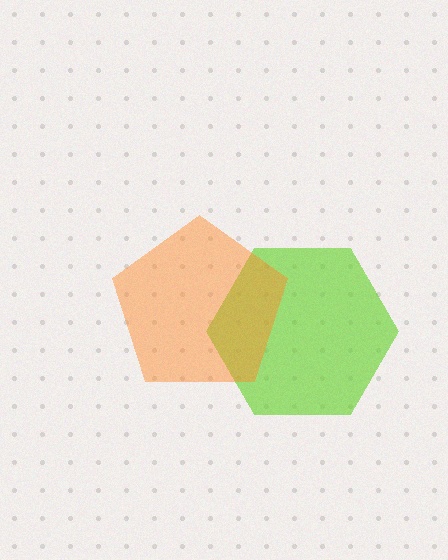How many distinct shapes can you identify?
There are 2 distinct shapes: a lime hexagon, an orange pentagon.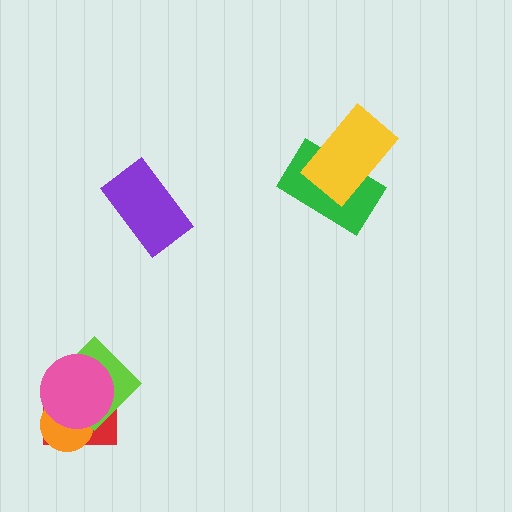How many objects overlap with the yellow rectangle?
1 object overlaps with the yellow rectangle.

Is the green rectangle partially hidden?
Yes, it is partially covered by another shape.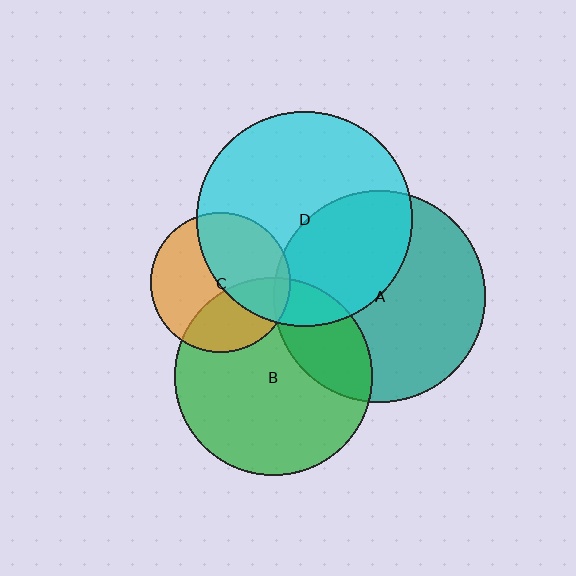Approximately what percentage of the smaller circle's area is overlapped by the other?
Approximately 45%.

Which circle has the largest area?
Circle D (cyan).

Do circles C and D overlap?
Yes.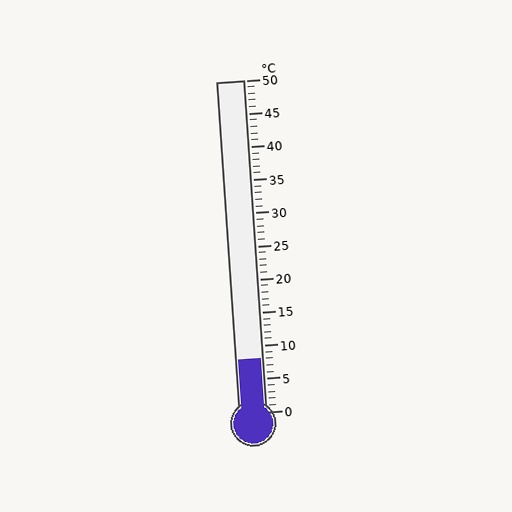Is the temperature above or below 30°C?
The temperature is below 30°C.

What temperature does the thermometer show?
The thermometer shows approximately 8°C.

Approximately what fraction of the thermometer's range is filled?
The thermometer is filled to approximately 15% of its range.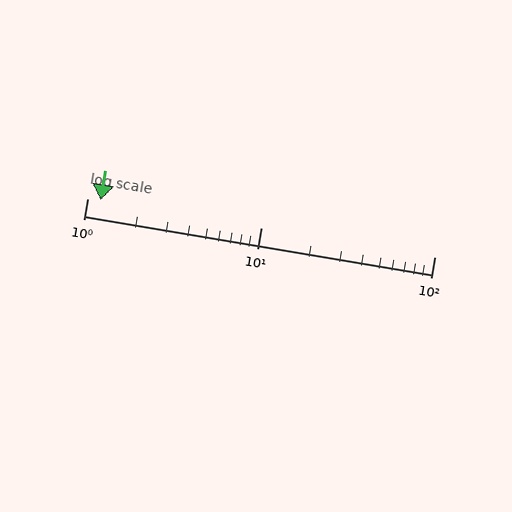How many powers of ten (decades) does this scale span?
The scale spans 2 decades, from 1 to 100.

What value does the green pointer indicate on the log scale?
The pointer indicates approximately 1.2.